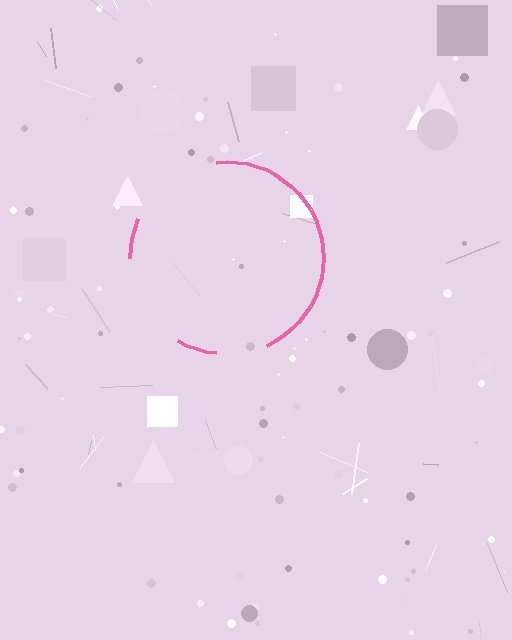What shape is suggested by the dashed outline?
The dashed outline suggests a circle.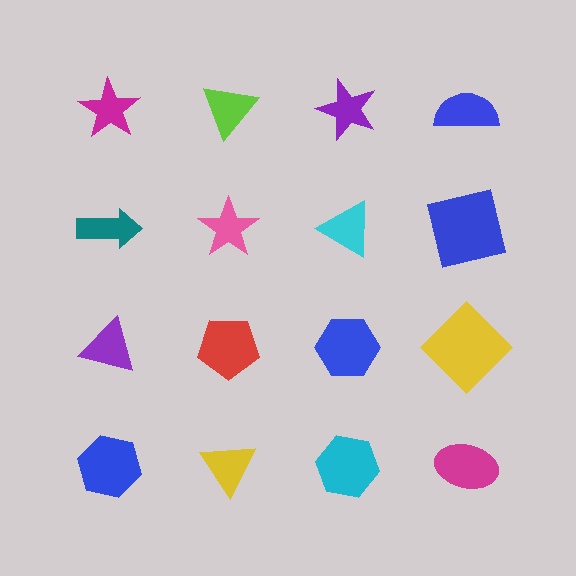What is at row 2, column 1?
A teal arrow.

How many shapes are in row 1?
4 shapes.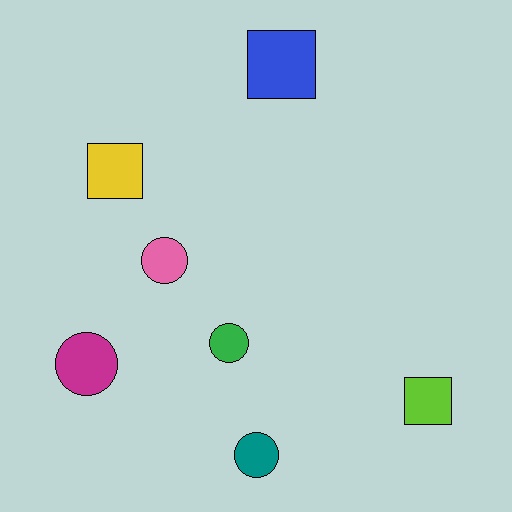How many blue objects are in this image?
There is 1 blue object.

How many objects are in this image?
There are 7 objects.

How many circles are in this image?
There are 4 circles.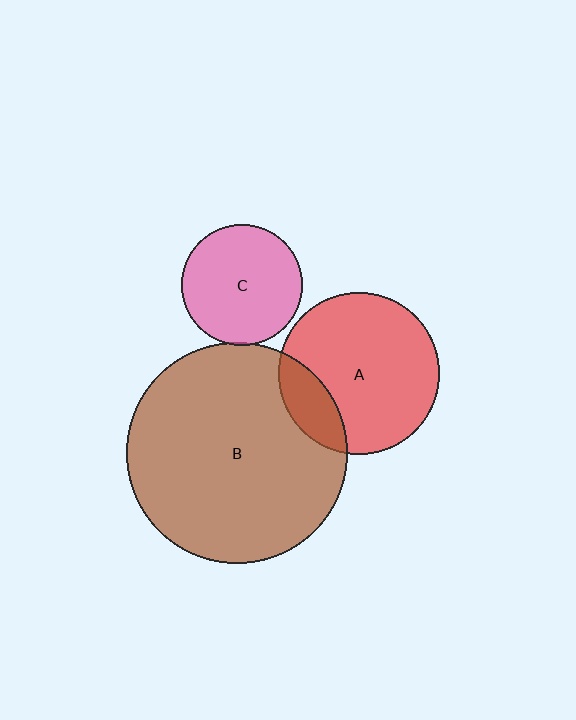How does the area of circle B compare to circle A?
Approximately 1.9 times.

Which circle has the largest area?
Circle B (brown).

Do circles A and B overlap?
Yes.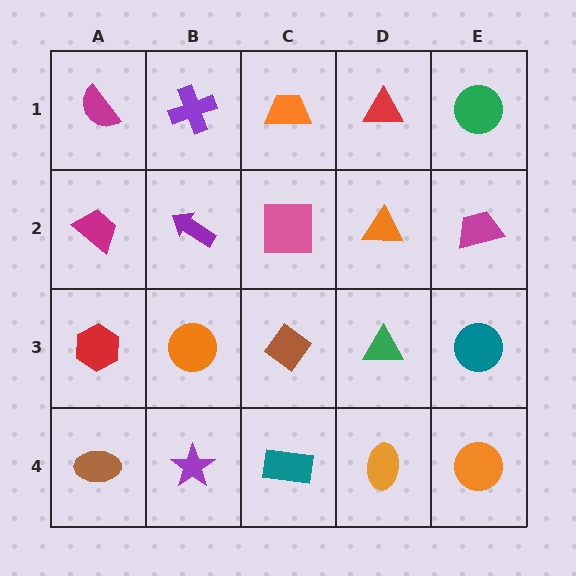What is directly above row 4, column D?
A green triangle.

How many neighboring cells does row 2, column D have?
4.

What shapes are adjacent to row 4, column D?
A green triangle (row 3, column D), a teal rectangle (row 4, column C), an orange circle (row 4, column E).